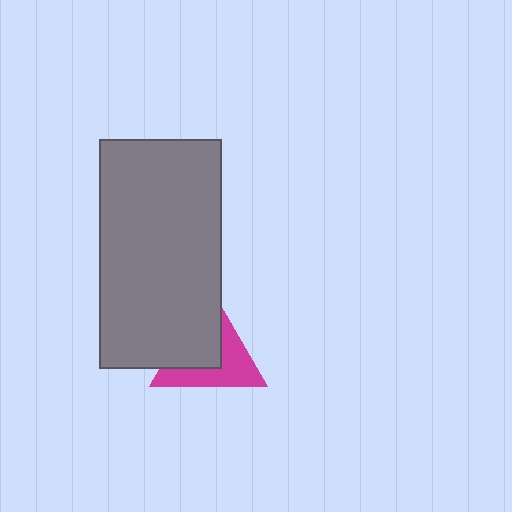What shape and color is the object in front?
The object in front is a gray rectangle.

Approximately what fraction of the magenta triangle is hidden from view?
Roughly 50% of the magenta triangle is hidden behind the gray rectangle.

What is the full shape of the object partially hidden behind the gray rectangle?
The partially hidden object is a magenta triangle.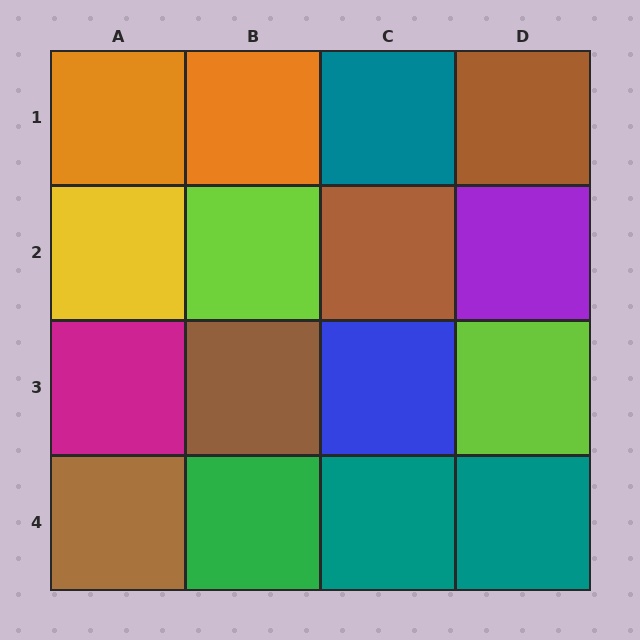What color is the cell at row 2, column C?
Brown.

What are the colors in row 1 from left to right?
Orange, orange, teal, brown.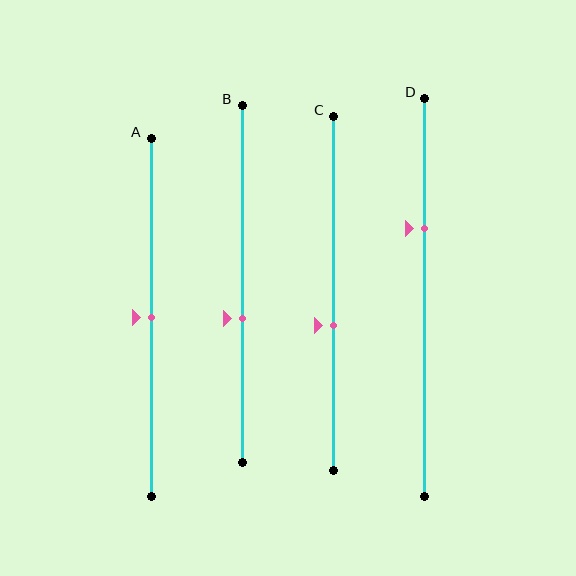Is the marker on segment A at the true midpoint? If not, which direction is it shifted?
Yes, the marker on segment A is at the true midpoint.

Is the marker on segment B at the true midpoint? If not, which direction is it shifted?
No, the marker on segment B is shifted downward by about 9% of the segment length.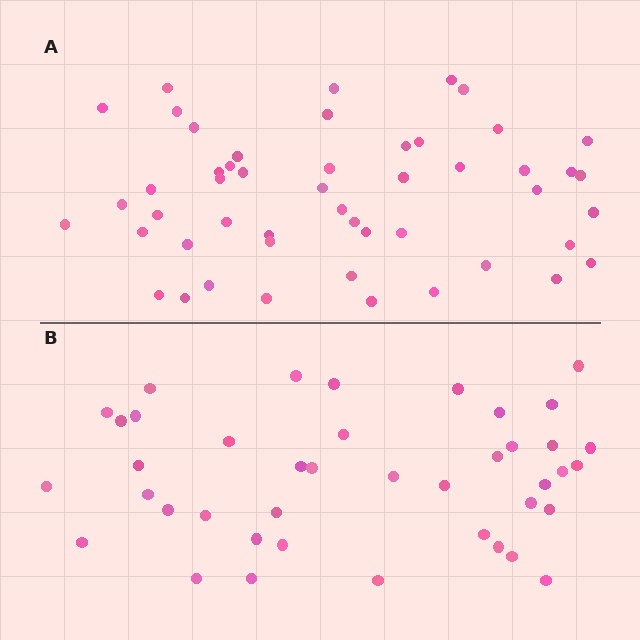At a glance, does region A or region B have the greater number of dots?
Region A (the top region) has more dots.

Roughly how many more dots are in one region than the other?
Region A has roughly 8 or so more dots than region B.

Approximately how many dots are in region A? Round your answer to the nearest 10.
About 50 dots.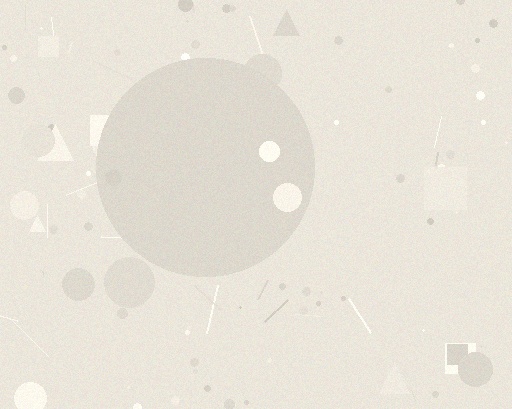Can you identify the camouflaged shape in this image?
The camouflaged shape is a circle.